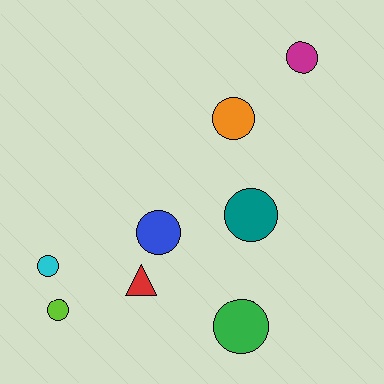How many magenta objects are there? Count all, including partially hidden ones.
There is 1 magenta object.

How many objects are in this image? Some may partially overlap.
There are 8 objects.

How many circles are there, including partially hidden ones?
There are 7 circles.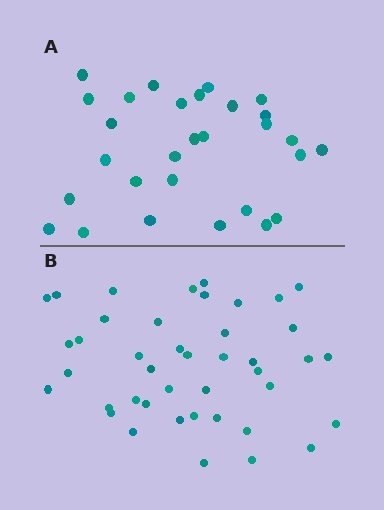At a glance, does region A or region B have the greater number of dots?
Region B (the bottom region) has more dots.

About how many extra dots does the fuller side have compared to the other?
Region B has approximately 15 more dots than region A.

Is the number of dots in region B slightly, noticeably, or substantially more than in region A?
Region B has noticeably more, but not dramatically so. The ratio is roughly 1.4 to 1.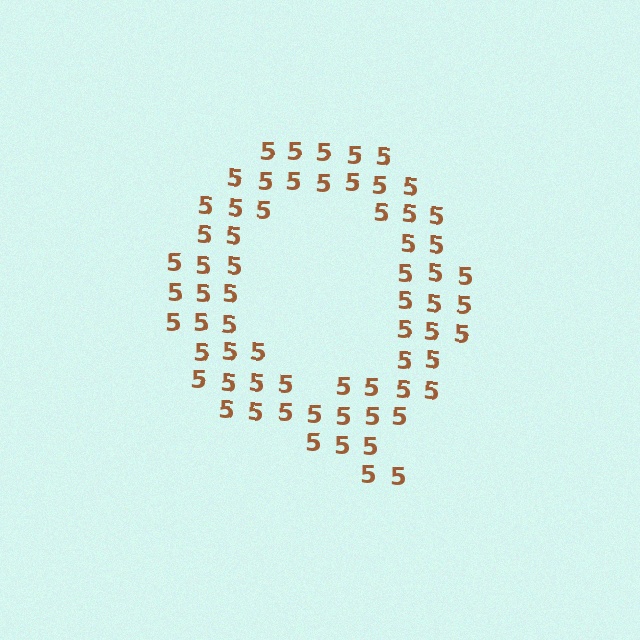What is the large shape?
The large shape is the letter Q.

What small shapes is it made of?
It is made of small digit 5's.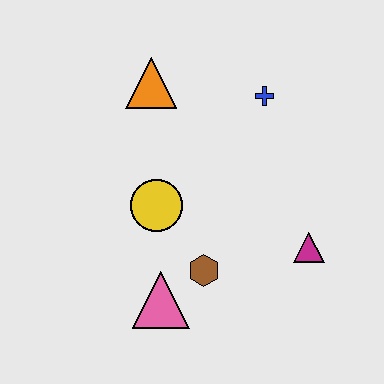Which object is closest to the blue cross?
The orange triangle is closest to the blue cross.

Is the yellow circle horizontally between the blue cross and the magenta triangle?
No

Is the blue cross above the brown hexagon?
Yes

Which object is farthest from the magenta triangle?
The orange triangle is farthest from the magenta triangle.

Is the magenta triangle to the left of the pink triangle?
No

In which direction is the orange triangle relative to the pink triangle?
The orange triangle is above the pink triangle.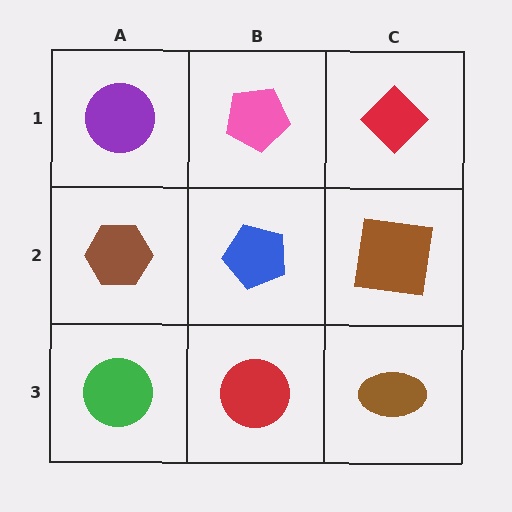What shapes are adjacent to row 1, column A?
A brown hexagon (row 2, column A), a pink pentagon (row 1, column B).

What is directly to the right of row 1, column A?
A pink pentagon.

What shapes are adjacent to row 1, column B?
A blue pentagon (row 2, column B), a purple circle (row 1, column A), a red diamond (row 1, column C).